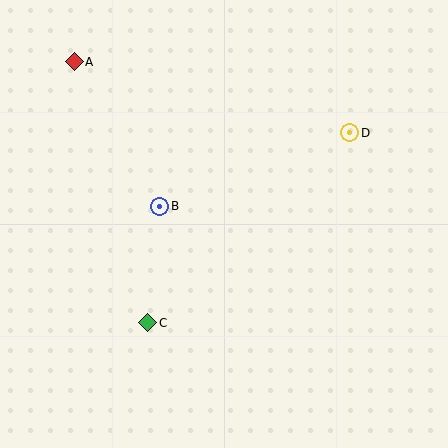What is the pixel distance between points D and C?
The distance between D and C is 277 pixels.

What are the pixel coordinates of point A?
Point A is at (74, 62).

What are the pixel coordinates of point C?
Point C is at (148, 323).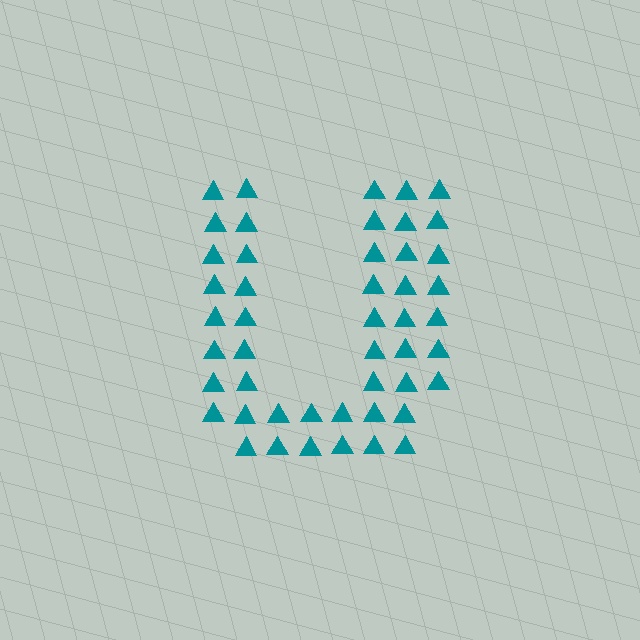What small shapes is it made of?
It is made of small triangles.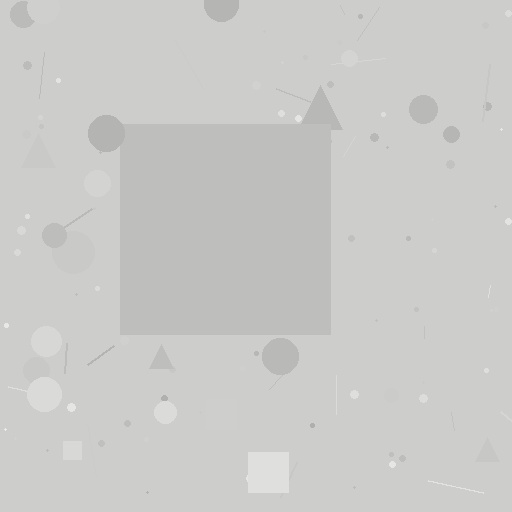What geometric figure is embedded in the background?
A square is embedded in the background.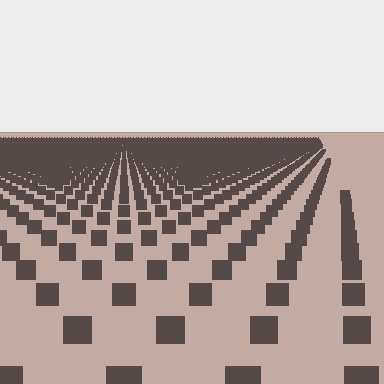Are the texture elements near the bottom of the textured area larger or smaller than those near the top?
Larger. Near the bottom, elements are closer to the viewer and appear at a bigger on-screen size.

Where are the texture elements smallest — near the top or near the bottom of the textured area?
Near the top.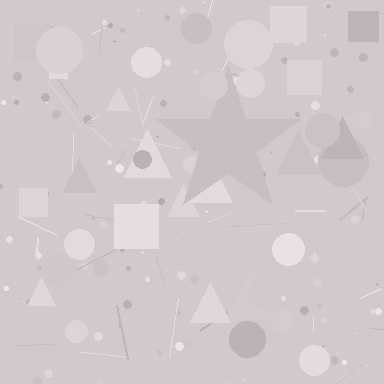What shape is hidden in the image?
A star is hidden in the image.